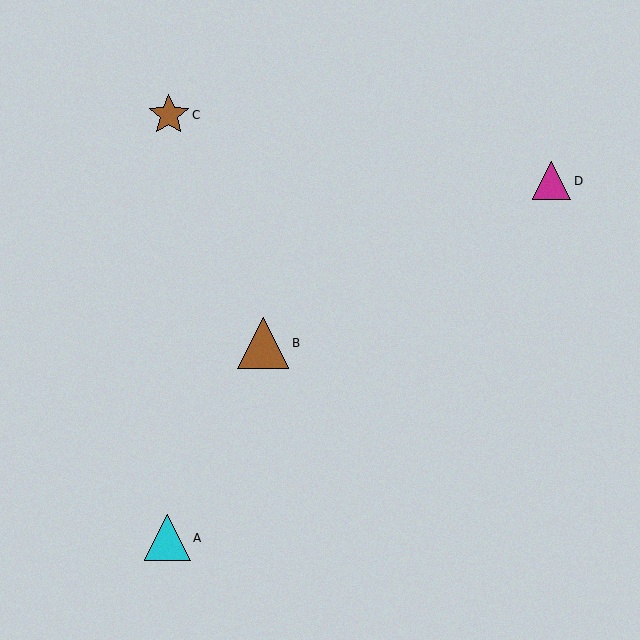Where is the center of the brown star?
The center of the brown star is at (169, 115).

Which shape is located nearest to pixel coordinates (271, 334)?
The brown triangle (labeled B) at (263, 343) is nearest to that location.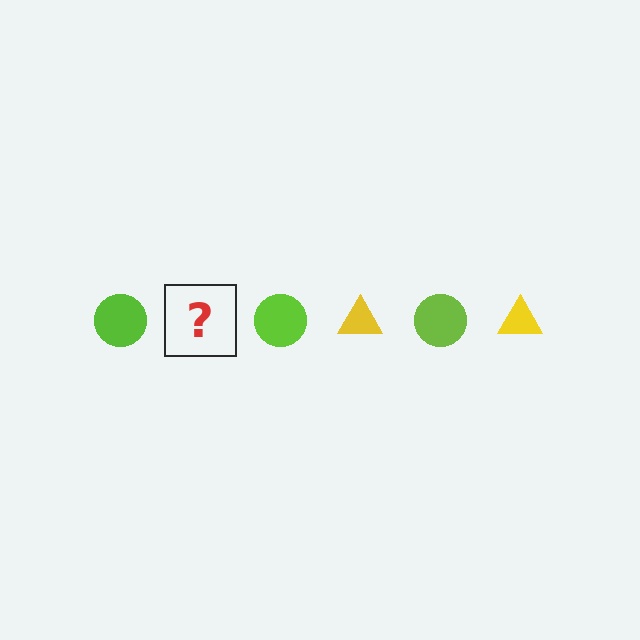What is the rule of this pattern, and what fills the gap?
The rule is that the pattern alternates between lime circle and yellow triangle. The gap should be filled with a yellow triangle.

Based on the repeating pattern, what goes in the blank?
The blank should be a yellow triangle.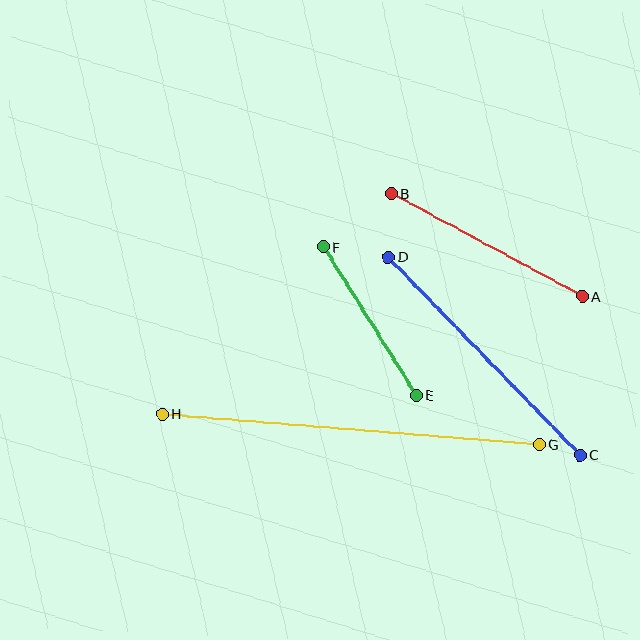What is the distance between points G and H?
The distance is approximately 378 pixels.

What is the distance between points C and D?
The distance is approximately 276 pixels.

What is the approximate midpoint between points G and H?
The midpoint is at approximately (351, 429) pixels.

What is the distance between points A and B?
The distance is approximately 217 pixels.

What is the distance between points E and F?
The distance is approximately 176 pixels.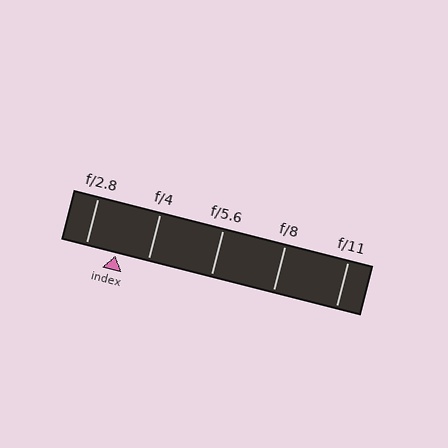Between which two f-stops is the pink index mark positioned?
The index mark is between f/2.8 and f/4.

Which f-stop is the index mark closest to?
The index mark is closest to f/2.8.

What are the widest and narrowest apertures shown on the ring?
The widest aperture shown is f/2.8 and the narrowest is f/11.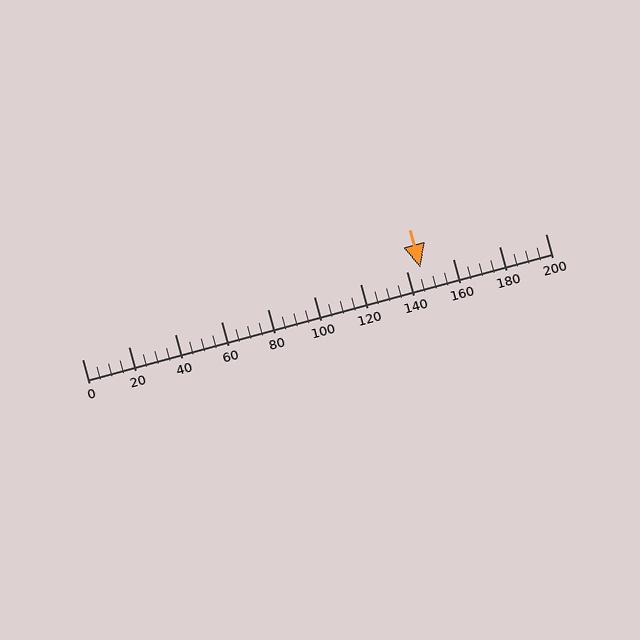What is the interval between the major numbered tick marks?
The major tick marks are spaced 20 units apart.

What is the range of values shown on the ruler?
The ruler shows values from 0 to 200.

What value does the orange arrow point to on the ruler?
The orange arrow points to approximately 146.